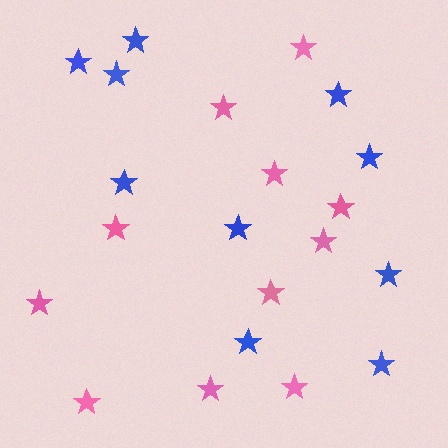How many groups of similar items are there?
There are 2 groups: one group of pink stars (11) and one group of blue stars (10).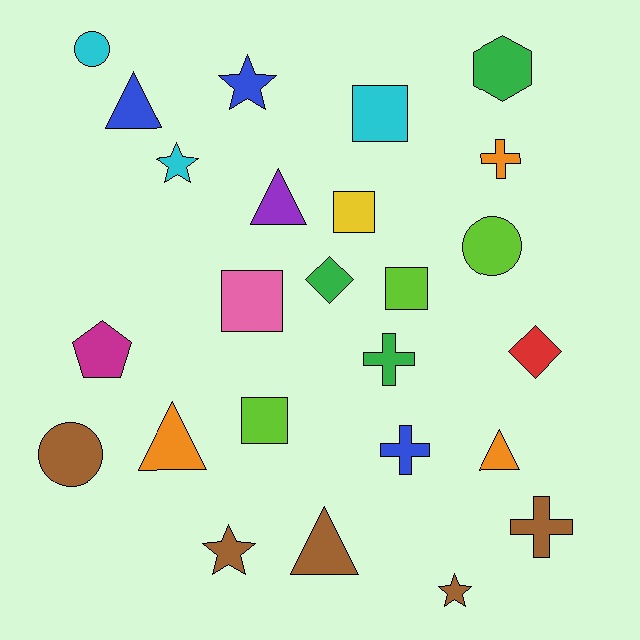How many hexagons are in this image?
There is 1 hexagon.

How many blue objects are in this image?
There are 3 blue objects.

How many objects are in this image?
There are 25 objects.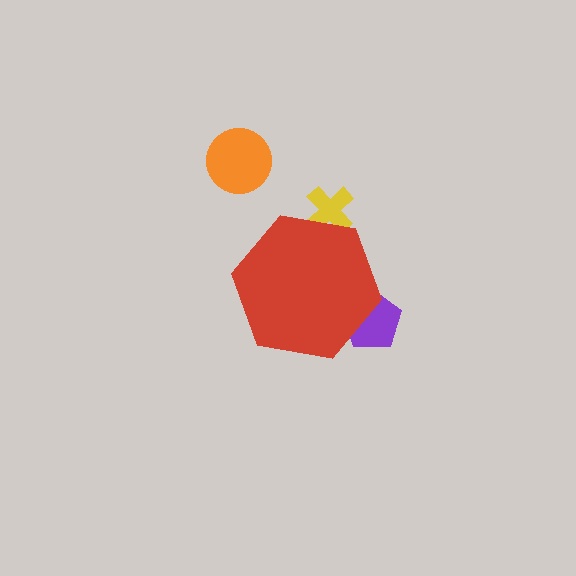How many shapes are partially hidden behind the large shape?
2 shapes are partially hidden.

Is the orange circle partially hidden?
No, the orange circle is fully visible.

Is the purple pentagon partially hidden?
Yes, the purple pentagon is partially hidden behind the red hexagon.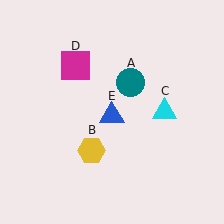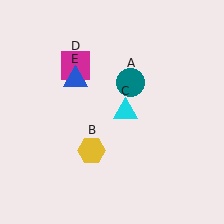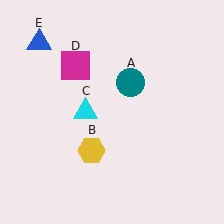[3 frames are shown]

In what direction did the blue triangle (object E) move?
The blue triangle (object E) moved up and to the left.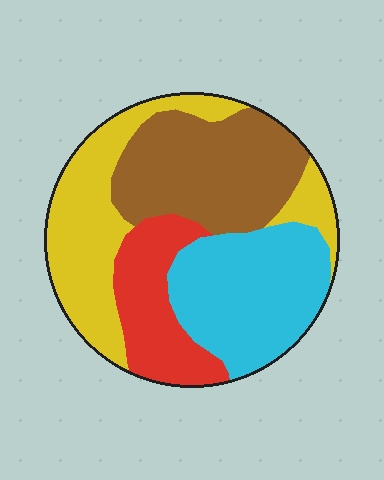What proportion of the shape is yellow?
Yellow takes up between a quarter and a half of the shape.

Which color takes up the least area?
Red, at roughly 15%.